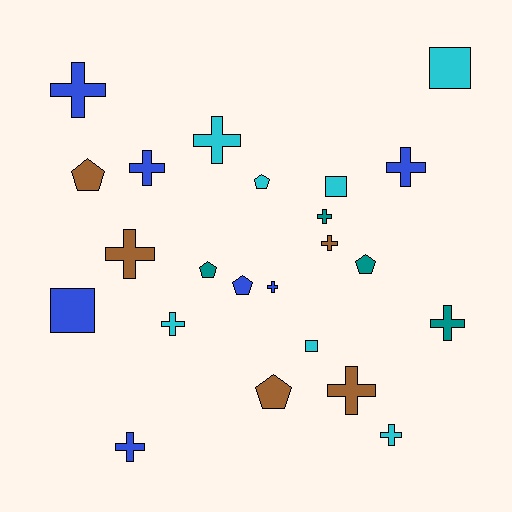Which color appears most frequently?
Blue, with 7 objects.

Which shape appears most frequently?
Cross, with 13 objects.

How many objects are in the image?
There are 23 objects.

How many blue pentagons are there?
There is 1 blue pentagon.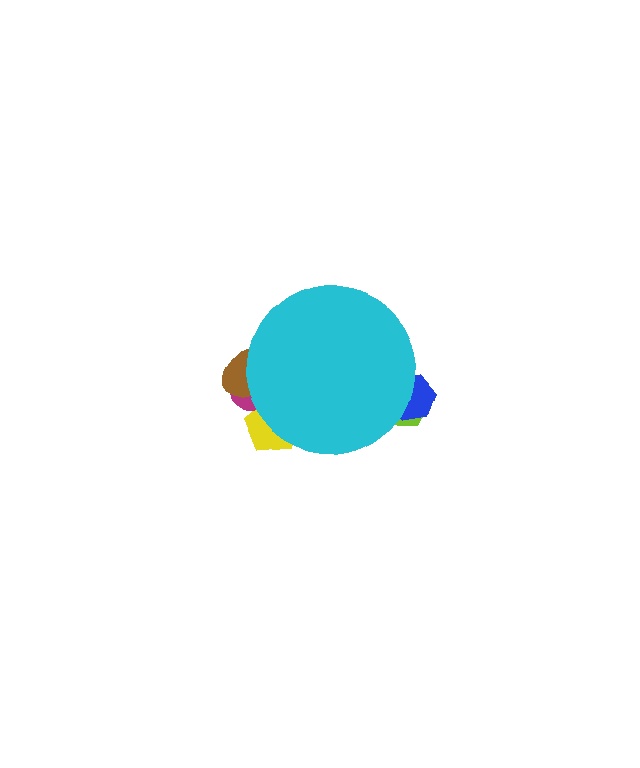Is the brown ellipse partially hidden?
Yes, the brown ellipse is partially hidden behind the cyan circle.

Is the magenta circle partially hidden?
Yes, the magenta circle is partially hidden behind the cyan circle.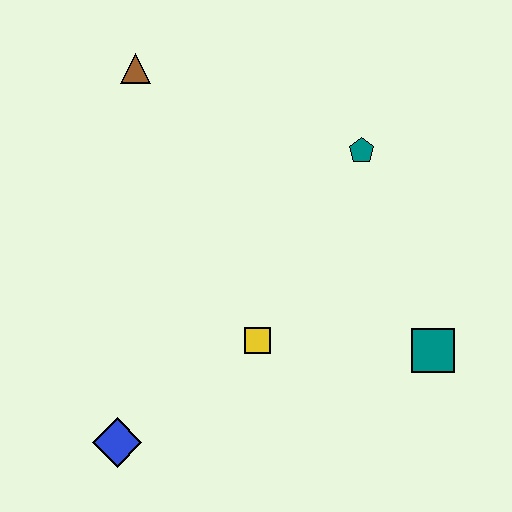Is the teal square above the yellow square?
No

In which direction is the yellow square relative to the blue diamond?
The yellow square is to the right of the blue diamond.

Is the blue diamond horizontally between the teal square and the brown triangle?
No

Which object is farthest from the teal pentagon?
The blue diamond is farthest from the teal pentagon.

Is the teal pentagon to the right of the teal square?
No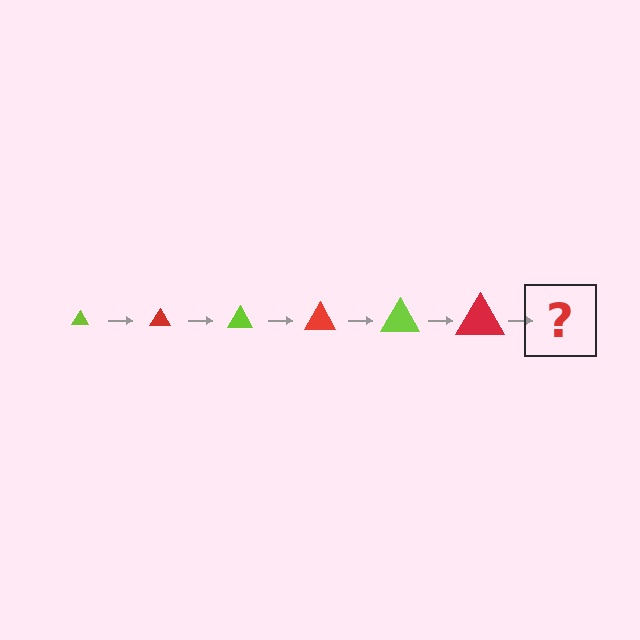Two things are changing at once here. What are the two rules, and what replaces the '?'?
The two rules are that the triangle grows larger each step and the color cycles through lime and red. The '?' should be a lime triangle, larger than the previous one.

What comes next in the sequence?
The next element should be a lime triangle, larger than the previous one.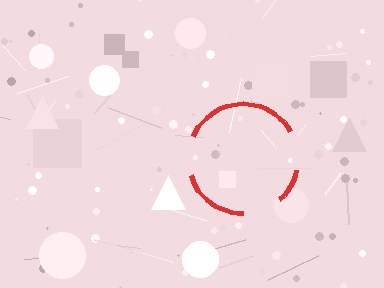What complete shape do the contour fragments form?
The contour fragments form a circle.